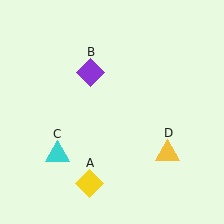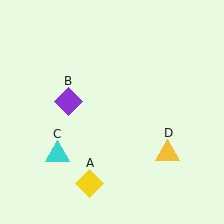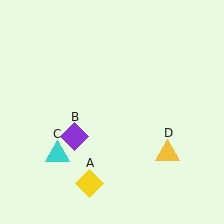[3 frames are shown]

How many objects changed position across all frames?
1 object changed position: purple diamond (object B).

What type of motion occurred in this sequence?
The purple diamond (object B) rotated counterclockwise around the center of the scene.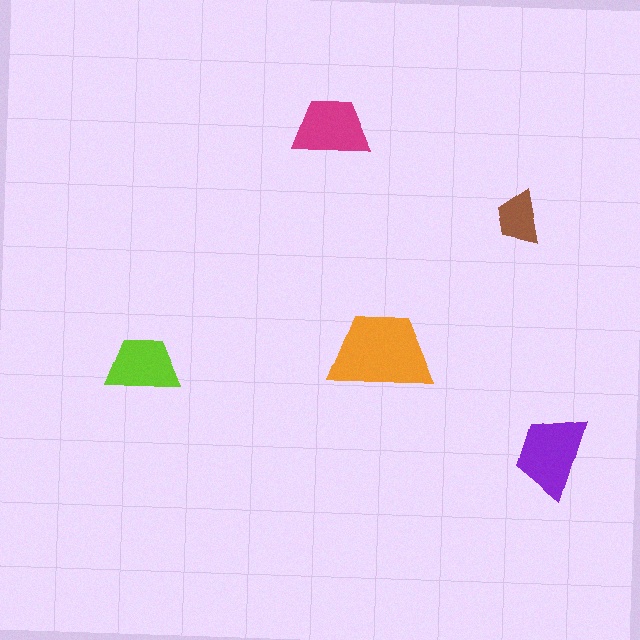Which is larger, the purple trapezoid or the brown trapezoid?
The purple one.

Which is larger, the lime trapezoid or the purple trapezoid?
The purple one.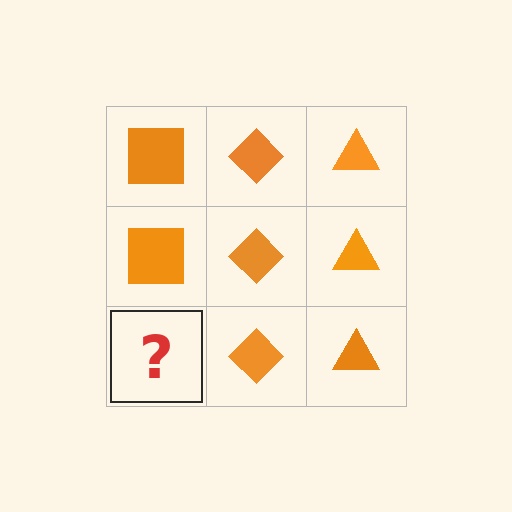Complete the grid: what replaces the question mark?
The question mark should be replaced with an orange square.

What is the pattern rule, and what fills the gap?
The rule is that each column has a consistent shape. The gap should be filled with an orange square.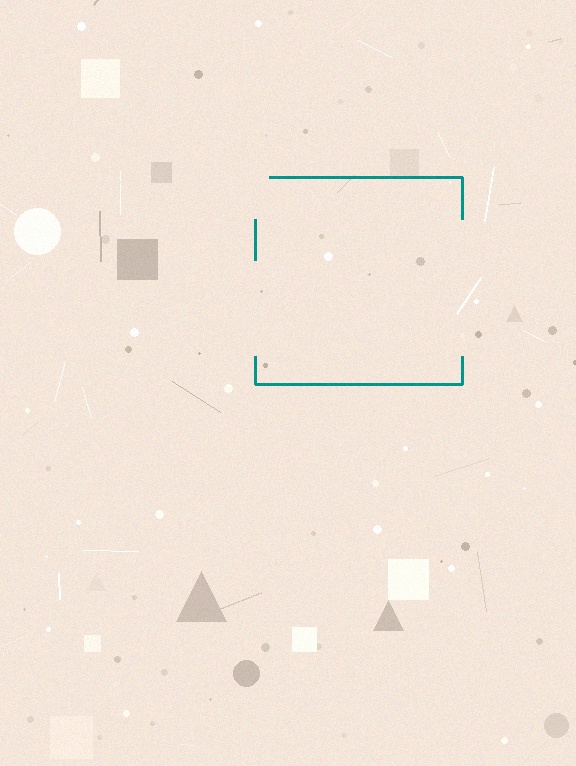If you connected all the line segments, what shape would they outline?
They would outline a square.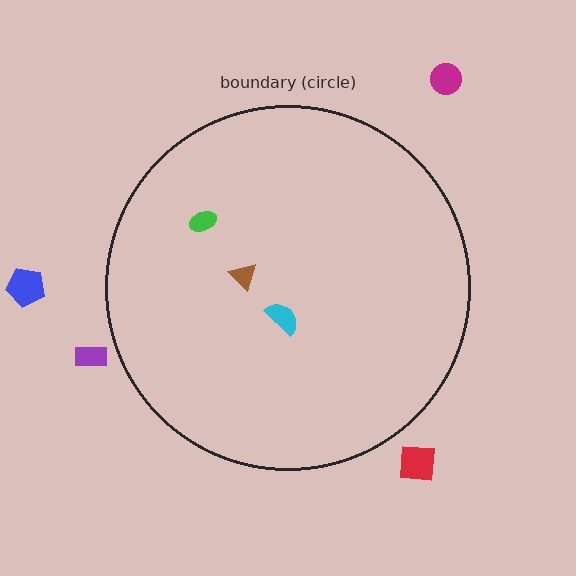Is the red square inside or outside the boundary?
Outside.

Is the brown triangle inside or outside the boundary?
Inside.